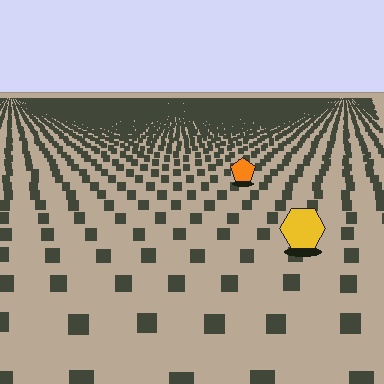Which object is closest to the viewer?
The yellow hexagon is closest. The texture marks near it are larger and more spread out.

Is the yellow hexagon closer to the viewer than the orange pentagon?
Yes. The yellow hexagon is closer — you can tell from the texture gradient: the ground texture is coarser near it.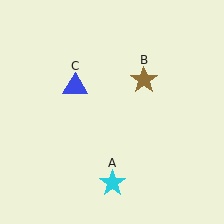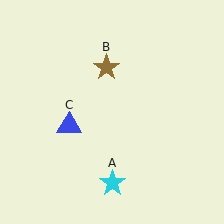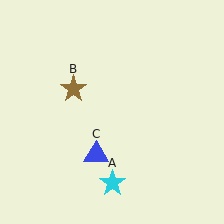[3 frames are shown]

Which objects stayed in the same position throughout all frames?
Cyan star (object A) remained stationary.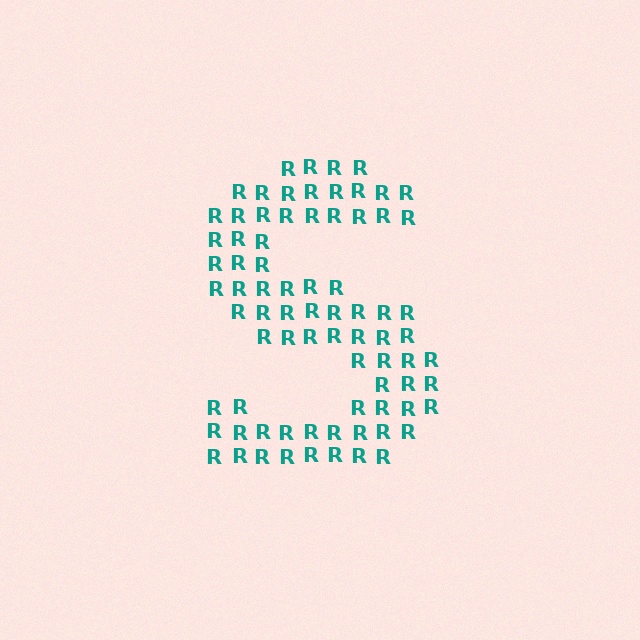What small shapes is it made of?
It is made of small letter R's.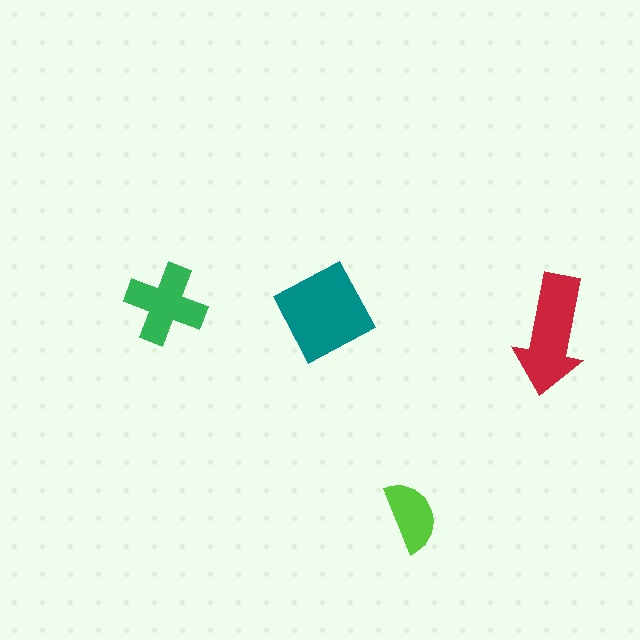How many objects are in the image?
There are 4 objects in the image.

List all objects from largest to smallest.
The teal diamond, the red arrow, the green cross, the lime semicircle.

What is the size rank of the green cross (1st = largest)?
3rd.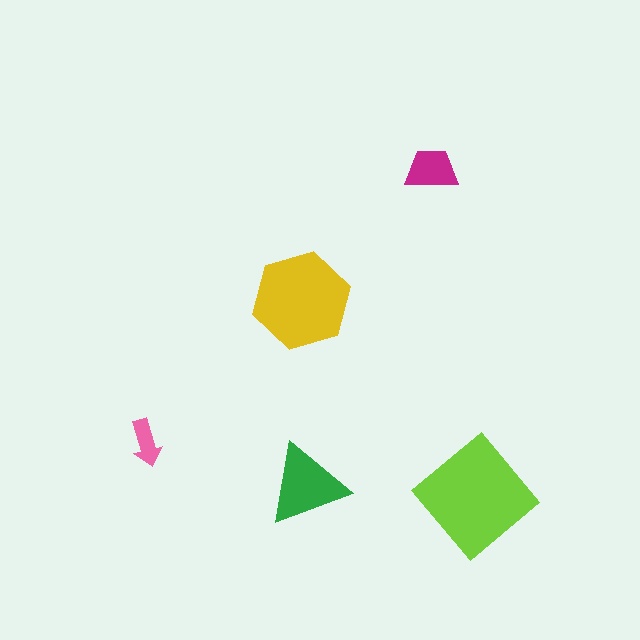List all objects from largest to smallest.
The lime diamond, the yellow hexagon, the green triangle, the magenta trapezoid, the pink arrow.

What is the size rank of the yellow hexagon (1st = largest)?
2nd.